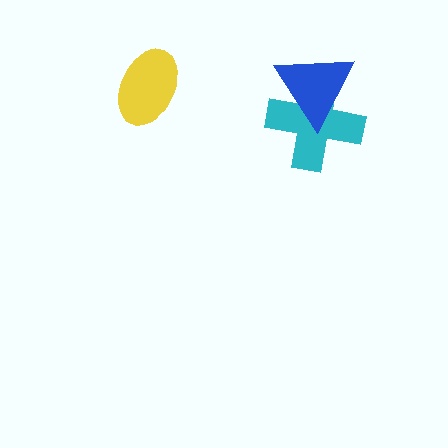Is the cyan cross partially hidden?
Yes, it is partially covered by another shape.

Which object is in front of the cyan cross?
The blue triangle is in front of the cyan cross.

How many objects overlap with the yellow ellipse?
0 objects overlap with the yellow ellipse.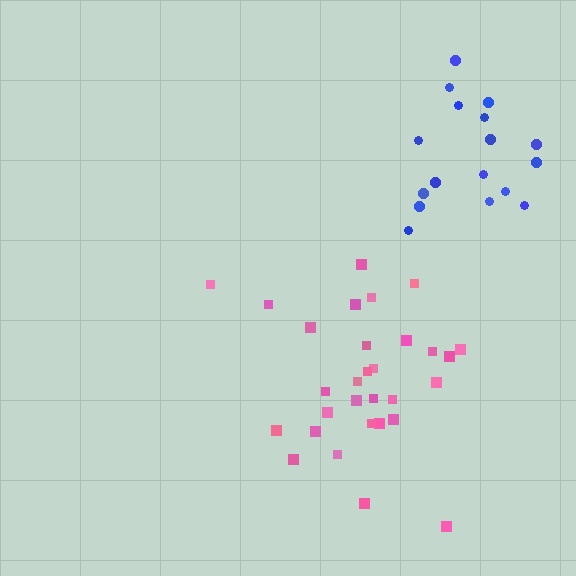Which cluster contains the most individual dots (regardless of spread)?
Pink (30).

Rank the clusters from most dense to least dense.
pink, blue.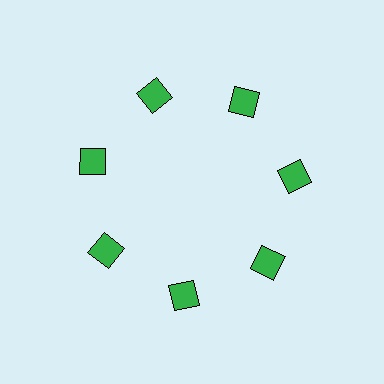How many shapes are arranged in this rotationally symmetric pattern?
There are 7 shapes, arranged in 7 groups of 1.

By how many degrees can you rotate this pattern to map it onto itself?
The pattern maps onto itself every 51 degrees of rotation.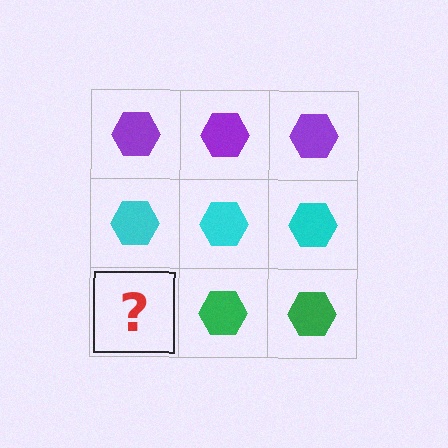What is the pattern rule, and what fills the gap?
The rule is that each row has a consistent color. The gap should be filled with a green hexagon.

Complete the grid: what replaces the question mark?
The question mark should be replaced with a green hexagon.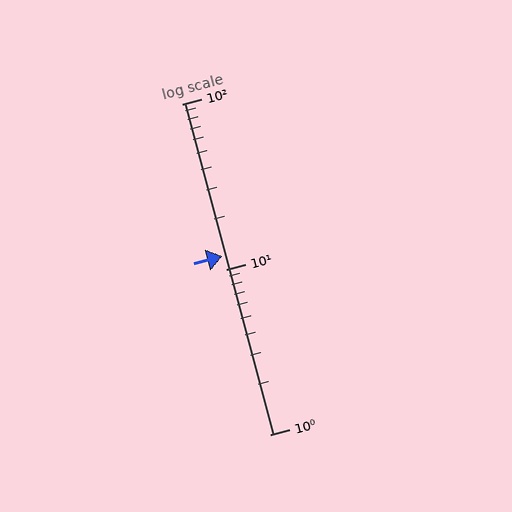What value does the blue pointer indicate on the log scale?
The pointer indicates approximately 12.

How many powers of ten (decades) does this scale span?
The scale spans 2 decades, from 1 to 100.